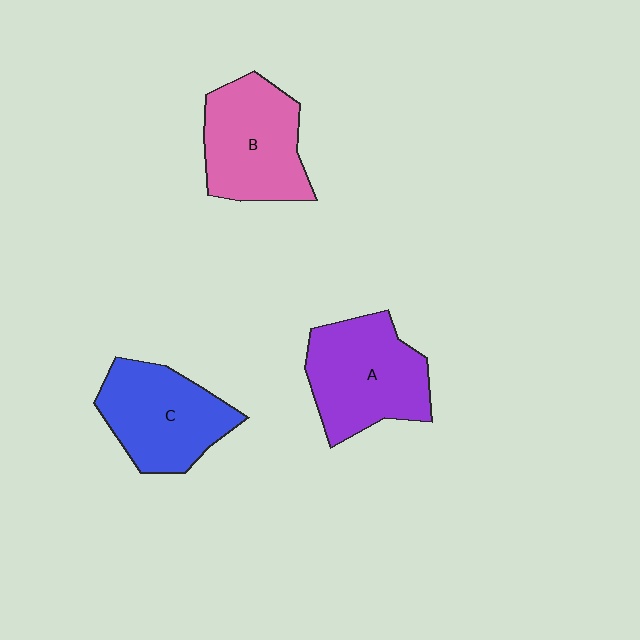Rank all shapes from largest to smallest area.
From largest to smallest: A (purple), B (pink), C (blue).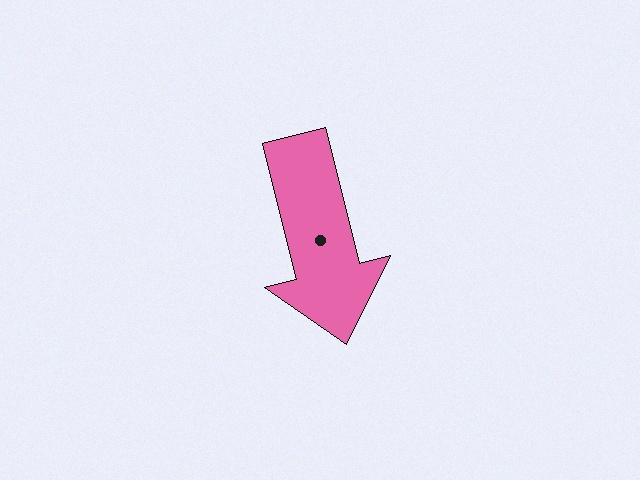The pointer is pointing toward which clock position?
Roughly 6 o'clock.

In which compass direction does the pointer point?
South.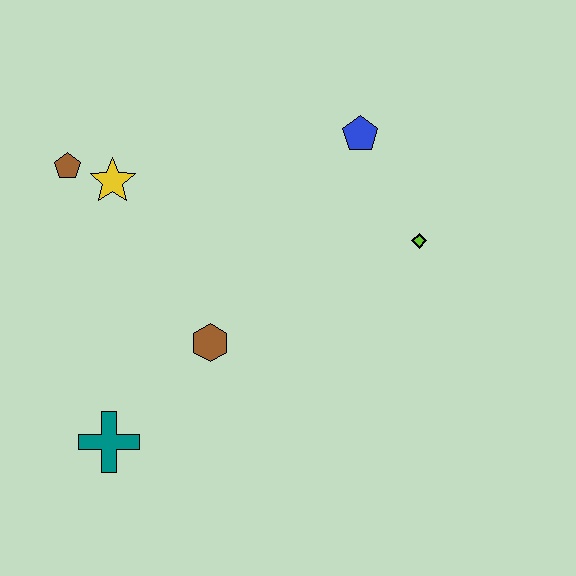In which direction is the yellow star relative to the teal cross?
The yellow star is above the teal cross.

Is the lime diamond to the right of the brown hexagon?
Yes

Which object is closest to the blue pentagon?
The lime diamond is closest to the blue pentagon.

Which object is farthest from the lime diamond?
The teal cross is farthest from the lime diamond.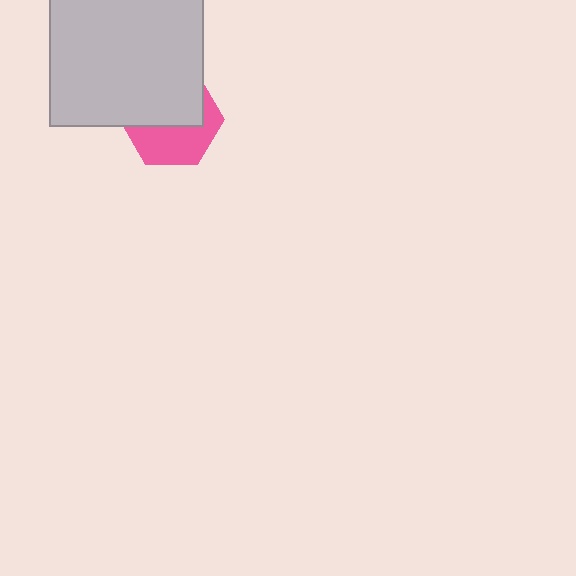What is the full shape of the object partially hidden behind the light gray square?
The partially hidden object is a pink hexagon.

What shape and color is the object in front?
The object in front is a light gray square.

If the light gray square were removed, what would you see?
You would see the complete pink hexagon.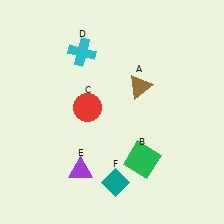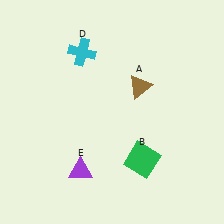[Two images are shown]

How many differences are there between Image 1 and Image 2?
There are 2 differences between the two images.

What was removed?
The teal diamond (F), the red circle (C) were removed in Image 2.